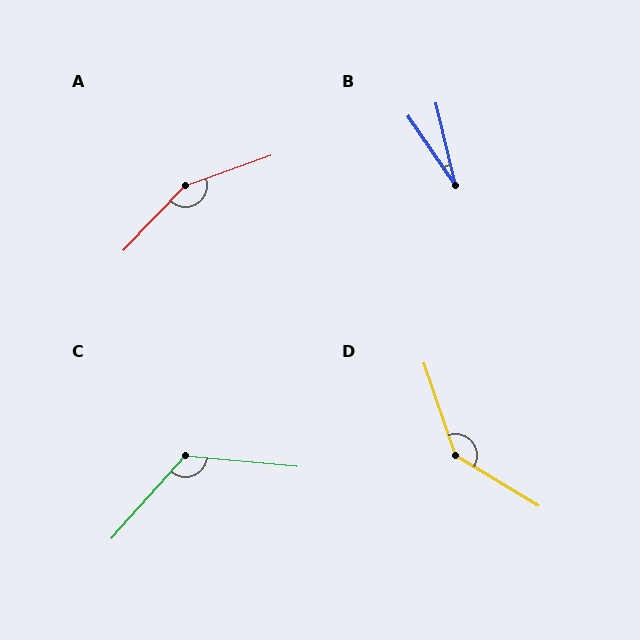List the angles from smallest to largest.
B (21°), C (126°), D (140°), A (153°).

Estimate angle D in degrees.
Approximately 140 degrees.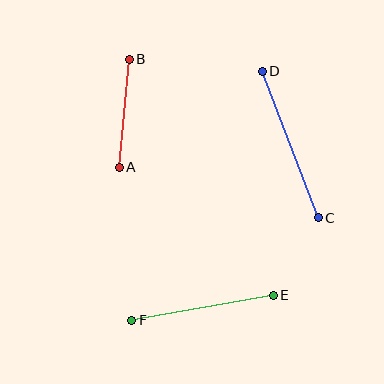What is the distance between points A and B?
The distance is approximately 108 pixels.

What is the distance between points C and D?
The distance is approximately 156 pixels.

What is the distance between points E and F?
The distance is approximately 144 pixels.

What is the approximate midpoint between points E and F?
The midpoint is at approximately (202, 308) pixels.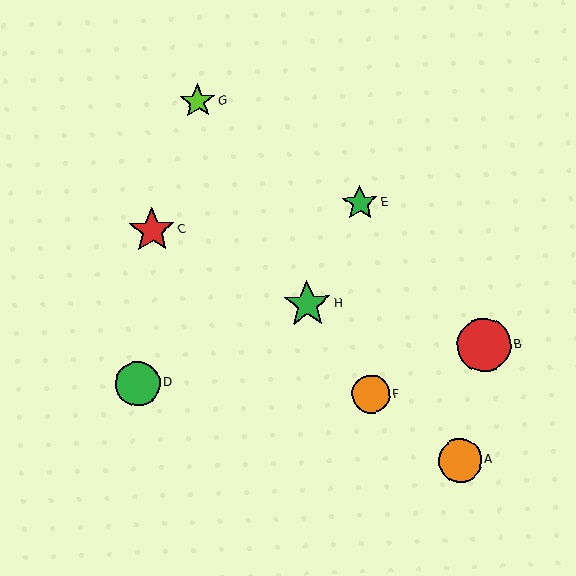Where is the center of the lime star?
The center of the lime star is at (197, 101).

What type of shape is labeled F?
Shape F is an orange circle.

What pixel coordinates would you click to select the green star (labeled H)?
Click at (308, 304) to select the green star H.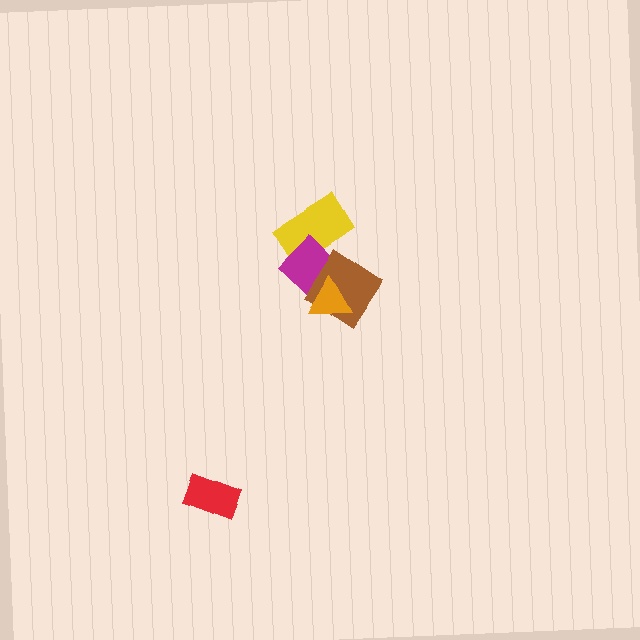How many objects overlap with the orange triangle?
2 objects overlap with the orange triangle.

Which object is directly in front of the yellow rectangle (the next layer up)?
The magenta diamond is directly in front of the yellow rectangle.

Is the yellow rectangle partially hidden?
Yes, it is partially covered by another shape.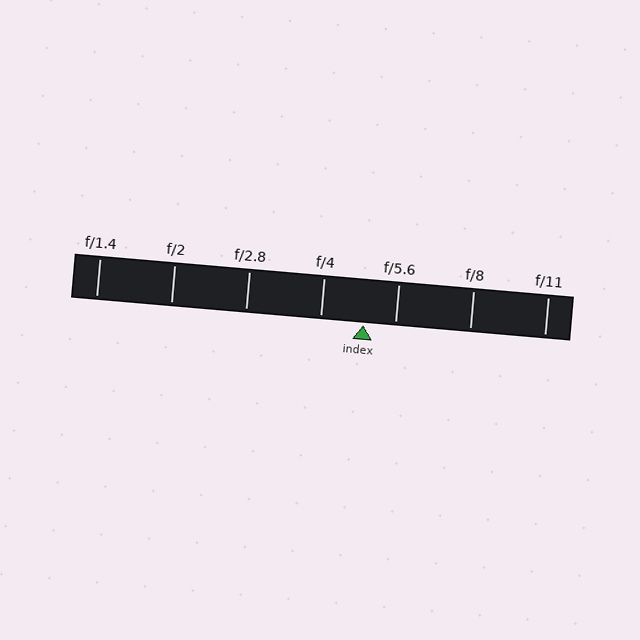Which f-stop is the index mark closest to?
The index mark is closest to f/5.6.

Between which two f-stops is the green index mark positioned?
The index mark is between f/4 and f/5.6.